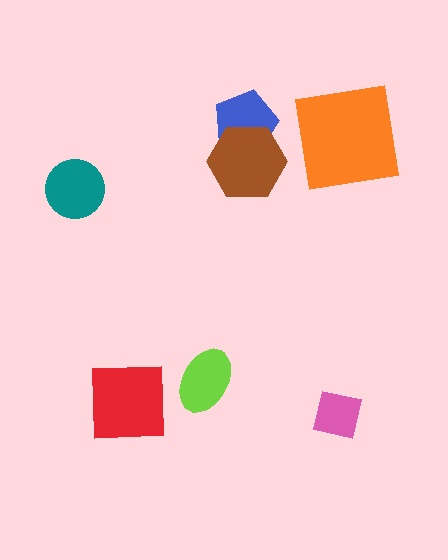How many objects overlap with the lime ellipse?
0 objects overlap with the lime ellipse.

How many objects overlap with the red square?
0 objects overlap with the red square.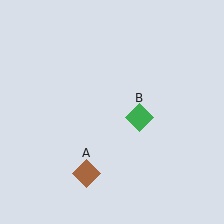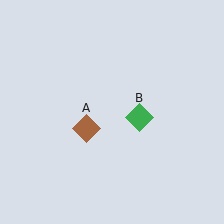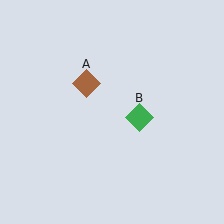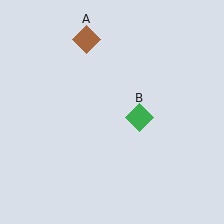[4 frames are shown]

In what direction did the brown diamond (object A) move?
The brown diamond (object A) moved up.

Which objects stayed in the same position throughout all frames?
Green diamond (object B) remained stationary.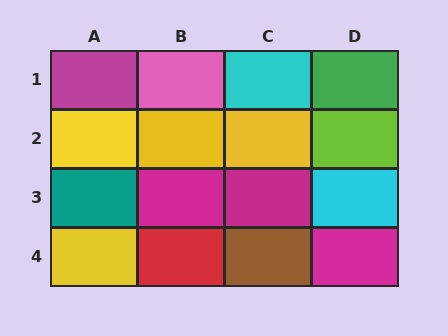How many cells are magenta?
4 cells are magenta.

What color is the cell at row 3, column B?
Magenta.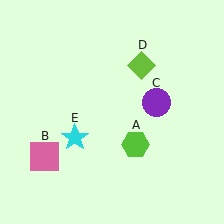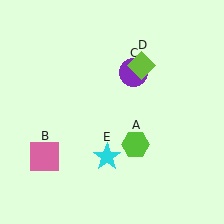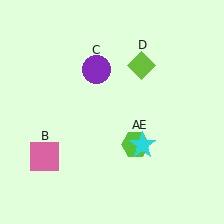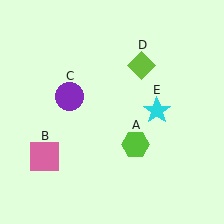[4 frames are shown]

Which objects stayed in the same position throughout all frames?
Lime hexagon (object A) and pink square (object B) and lime diamond (object D) remained stationary.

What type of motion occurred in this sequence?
The purple circle (object C), cyan star (object E) rotated counterclockwise around the center of the scene.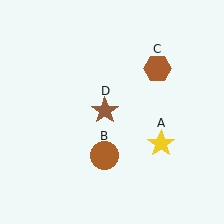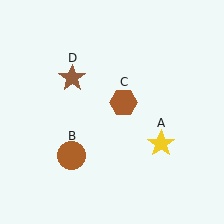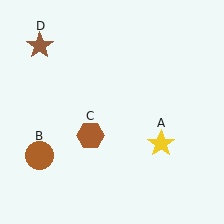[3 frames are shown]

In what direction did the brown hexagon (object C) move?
The brown hexagon (object C) moved down and to the left.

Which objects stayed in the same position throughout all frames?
Yellow star (object A) remained stationary.